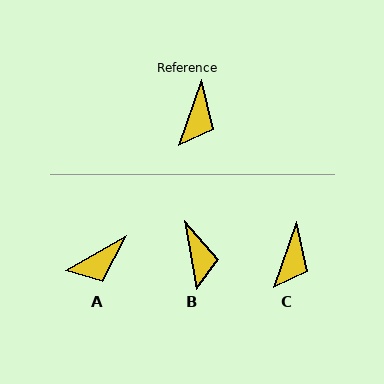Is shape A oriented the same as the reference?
No, it is off by about 40 degrees.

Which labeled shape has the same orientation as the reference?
C.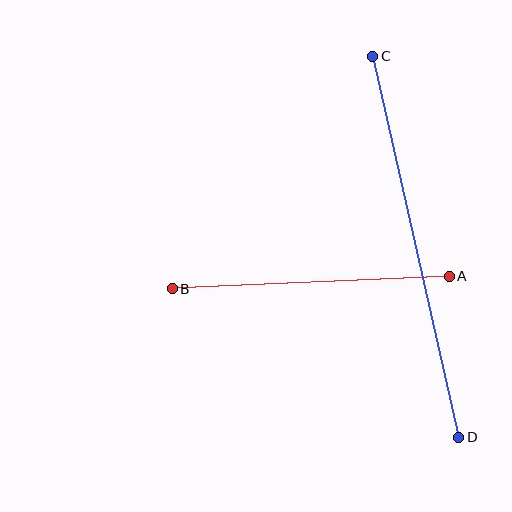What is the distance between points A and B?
The distance is approximately 277 pixels.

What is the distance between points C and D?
The distance is approximately 391 pixels.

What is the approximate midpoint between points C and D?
The midpoint is at approximately (416, 247) pixels.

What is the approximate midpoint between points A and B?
The midpoint is at approximately (311, 283) pixels.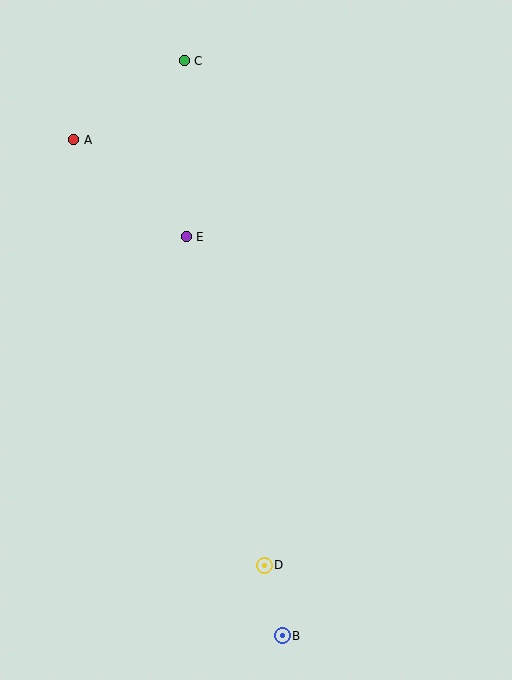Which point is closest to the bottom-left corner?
Point B is closest to the bottom-left corner.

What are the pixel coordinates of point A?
Point A is at (74, 140).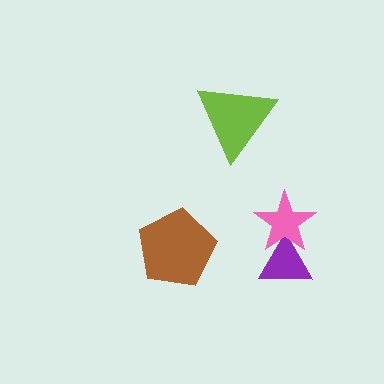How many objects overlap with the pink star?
1 object overlaps with the pink star.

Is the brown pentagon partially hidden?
No, no other shape covers it.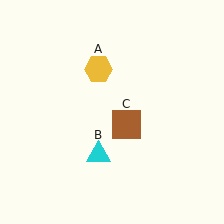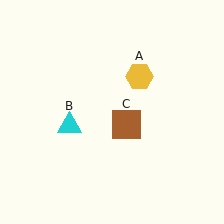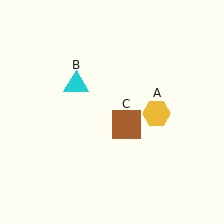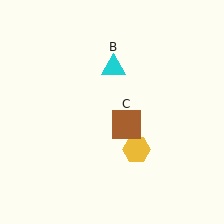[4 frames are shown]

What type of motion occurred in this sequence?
The yellow hexagon (object A), cyan triangle (object B) rotated clockwise around the center of the scene.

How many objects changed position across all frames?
2 objects changed position: yellow hexagon (object A), cyan triangle (object B).